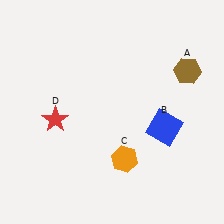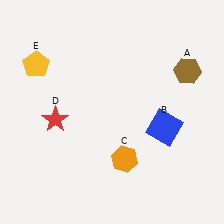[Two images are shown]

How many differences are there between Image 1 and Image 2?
There is 1 difference between the two images.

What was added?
A yellow pentagon (E) was added in Image 2.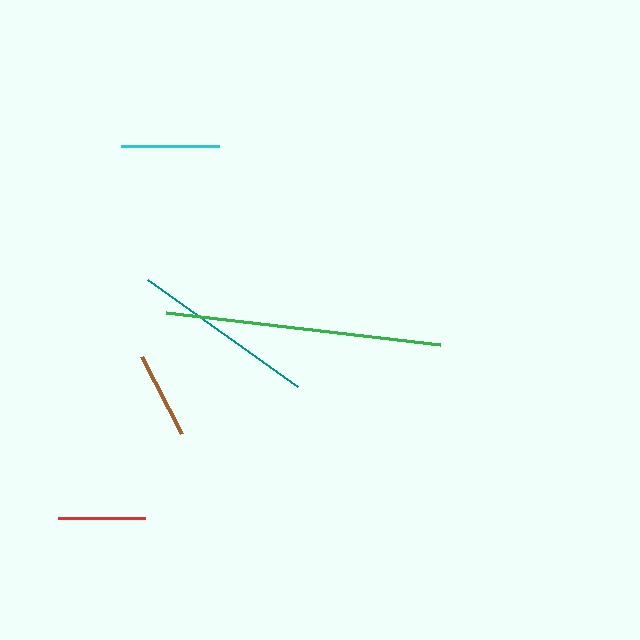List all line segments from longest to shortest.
From longest to shortest: green, teal, cyan, red, brown.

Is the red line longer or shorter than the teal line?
The teal line is longer than the red line.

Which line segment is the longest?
The green line is the longest at approximately 276 pixels.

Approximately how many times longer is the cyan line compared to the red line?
The cyan line is approximately 1.1 times the length of the red line.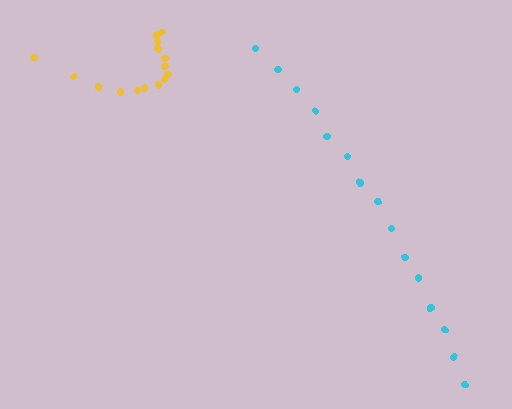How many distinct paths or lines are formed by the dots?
There are 2 distinct paths.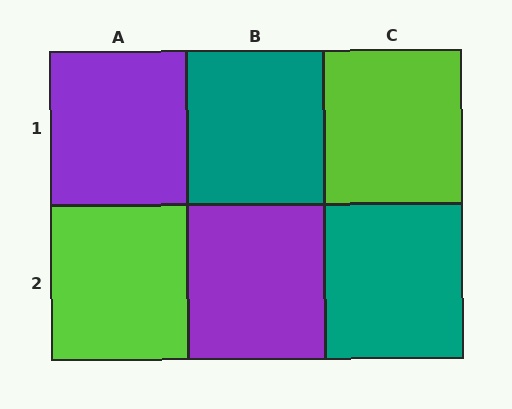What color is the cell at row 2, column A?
Lime.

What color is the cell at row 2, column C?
Teal.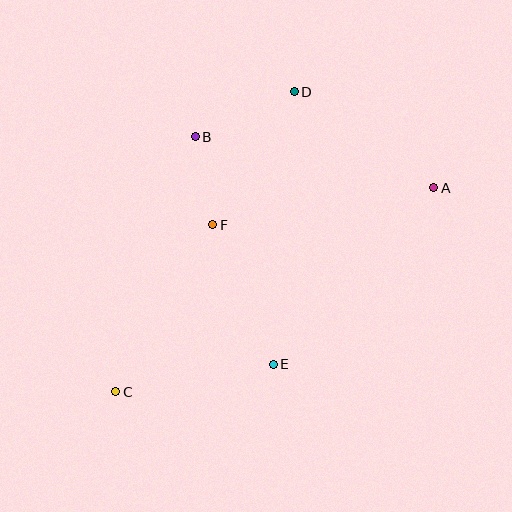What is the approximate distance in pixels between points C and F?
The distance between C and F is approximately 193 pixels.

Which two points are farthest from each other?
Points A and C are farthest from each other.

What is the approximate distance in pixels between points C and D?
The distance between C and D is approximately 349 pixels.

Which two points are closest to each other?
Points B and F are closest to each other.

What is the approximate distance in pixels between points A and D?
The distance between A and D is approximately 169 pixels.